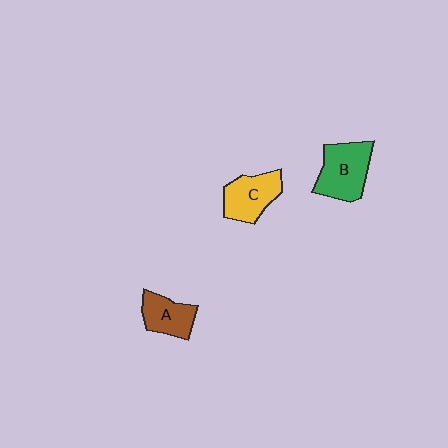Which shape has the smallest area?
Shape A (brown).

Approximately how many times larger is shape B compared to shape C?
Approximately 1.2 times.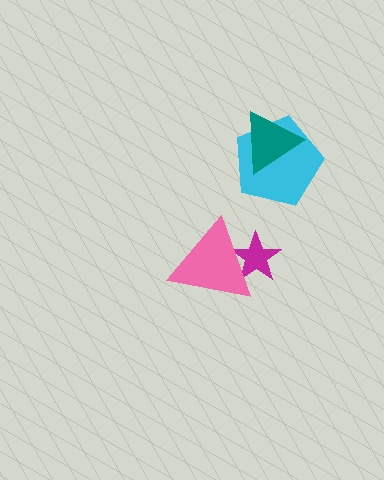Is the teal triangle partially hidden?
No, no other shape covers it.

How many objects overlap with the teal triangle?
1 object overlaps with the teal triangle.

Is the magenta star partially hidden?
Yes, it is partially covered by another shape.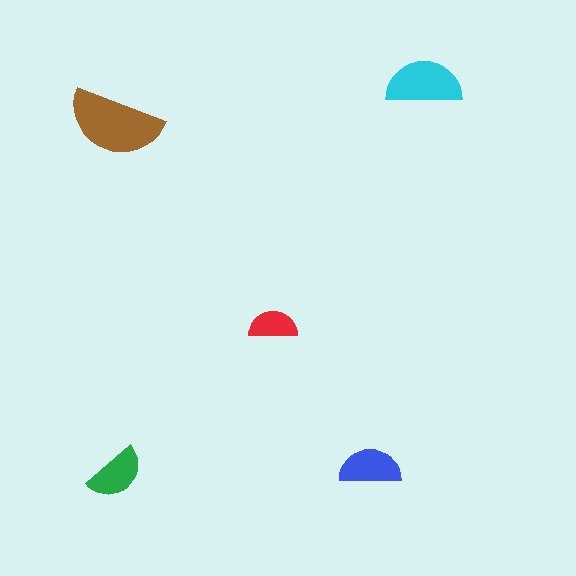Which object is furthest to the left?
The brown semicircle is leftmost.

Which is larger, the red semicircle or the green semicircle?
The green one.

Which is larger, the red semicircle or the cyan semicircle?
The cyan one.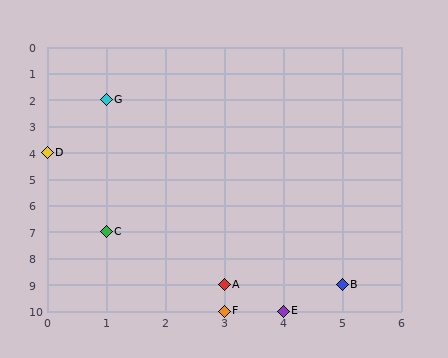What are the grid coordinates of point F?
Point F is at grid coordinates (3, 10).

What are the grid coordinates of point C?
Point C is at grid coordinates (1, 7).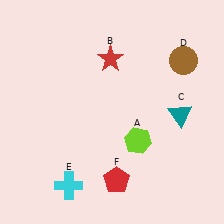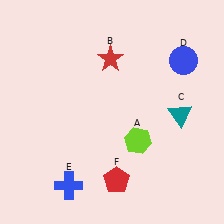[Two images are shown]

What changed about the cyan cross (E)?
In Image 1, E is cyan. In Image 2, it changed to blue.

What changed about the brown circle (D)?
In Image 1, D is brown. In Image 2, it changed to blue.